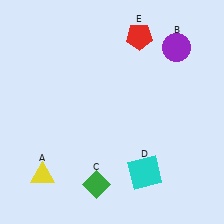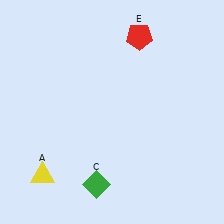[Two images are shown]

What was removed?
The purple circle (B), the cyan square (D) were removed in Image 2.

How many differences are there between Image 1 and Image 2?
There are 2 differences between the two images.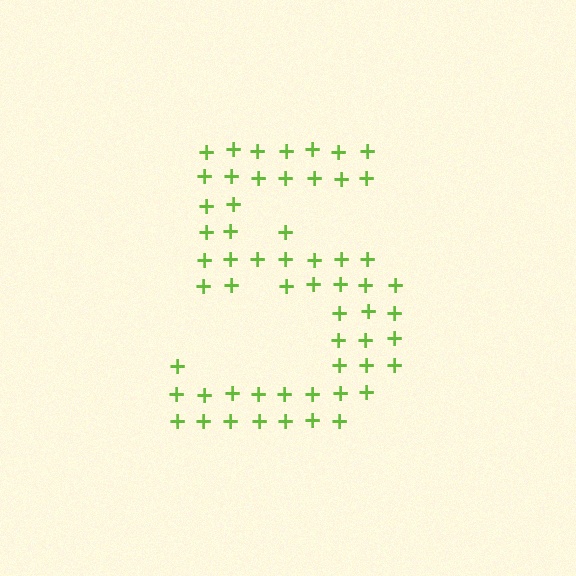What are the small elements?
The small elements are plus signs.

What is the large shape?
The large shape is the digit 5.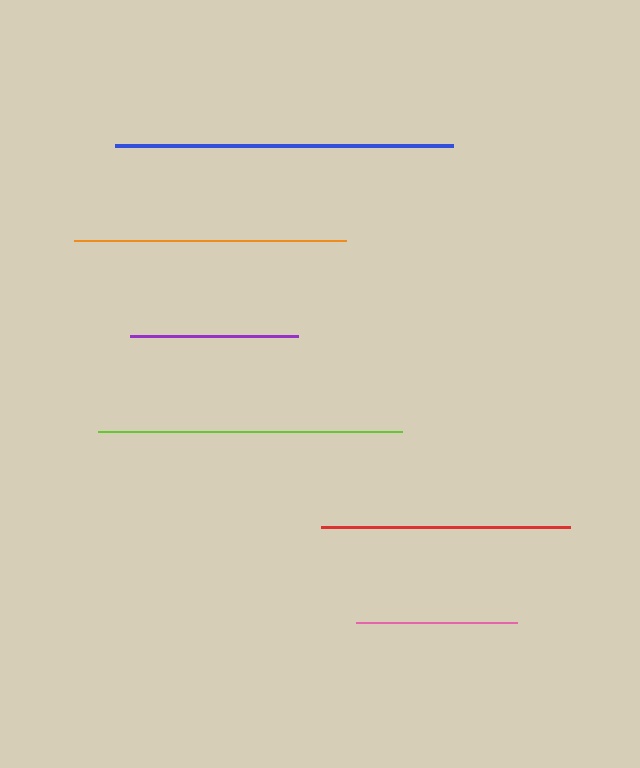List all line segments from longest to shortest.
From longest to shortest: blue, lime, orange, red, purple, pink.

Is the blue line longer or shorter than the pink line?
The blue line is longer than the pink line.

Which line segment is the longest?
The blue line is the longest at approximately 338 pixels.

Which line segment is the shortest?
The pink line is the shortest at approximately 161 pixels.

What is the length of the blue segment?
The blue segment is approximately 338 pixels long.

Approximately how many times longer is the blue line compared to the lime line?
The blue line is approximately 1.1 times the length of the lime line.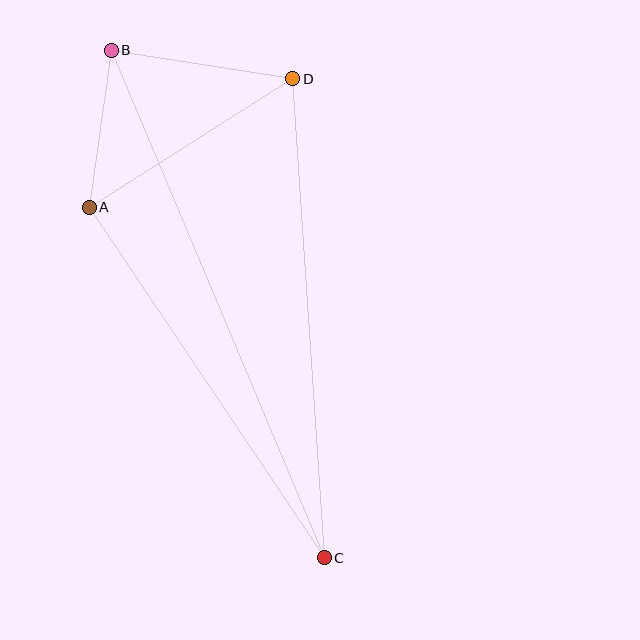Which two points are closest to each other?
Points A and B are closest to each other.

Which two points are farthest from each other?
Points B and C are farthest from each other.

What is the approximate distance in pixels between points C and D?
The distance between C and D is approximately 480 pixels.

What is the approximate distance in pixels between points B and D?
The distance between B and D is approximately 184 pixels.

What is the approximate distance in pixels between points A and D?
The distance between A and D is approximately 241 pixels.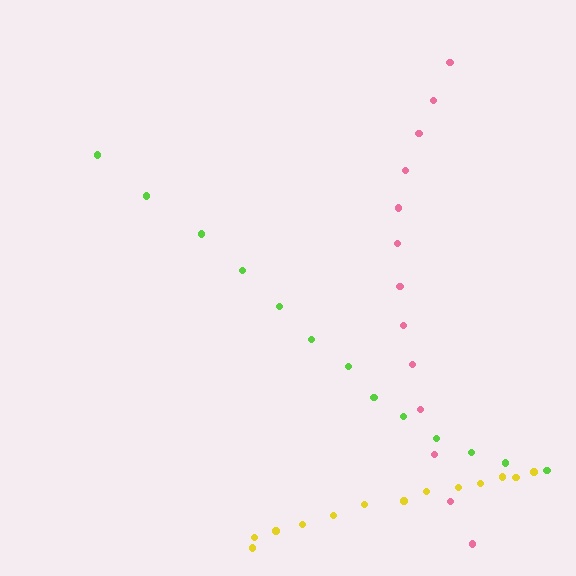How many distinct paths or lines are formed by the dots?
There are 3 distinct paths.